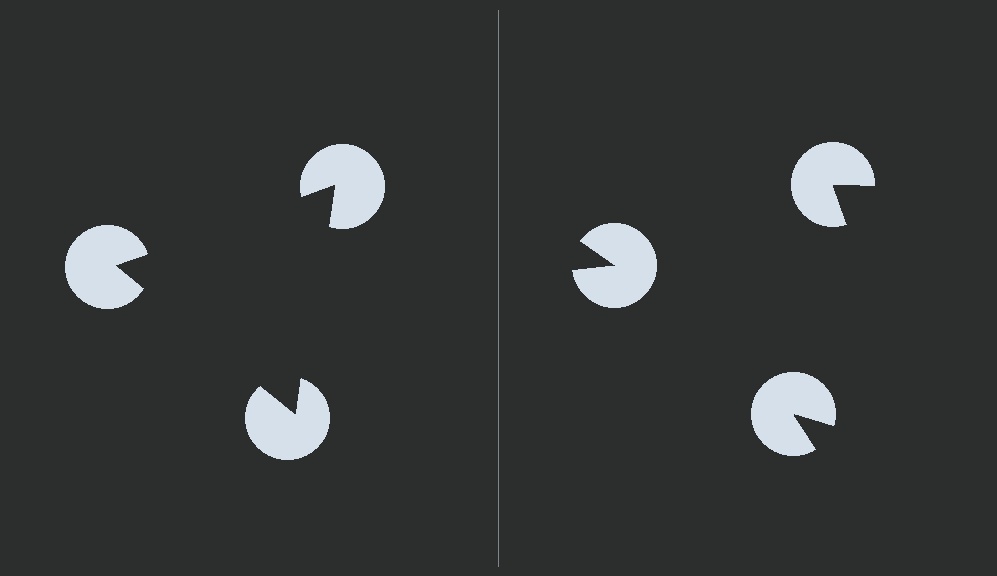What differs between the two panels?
The pac-man discs are positioned identically on both sides; only the wedge orientations differ. On the left they align to a triangle; on the right they are misaligned.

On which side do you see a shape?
An illusory triangle appears on the left side. On the right side the wedge cuts are rotated, so no coherent shape forms.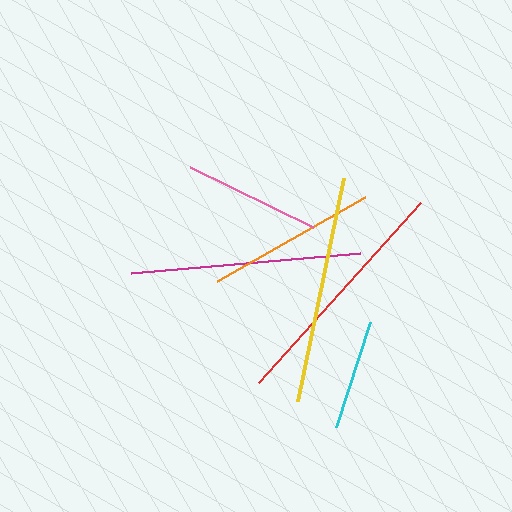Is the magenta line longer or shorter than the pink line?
The magenta line is longer than the pink line.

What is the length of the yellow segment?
The yellow segment is approximately 228 pixels long.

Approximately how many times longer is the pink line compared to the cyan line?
The pink line is approximately 1.2 times the length of the cyan line.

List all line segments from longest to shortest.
From longest to shortest: red, magenta, yellow, orange, pink, cyan.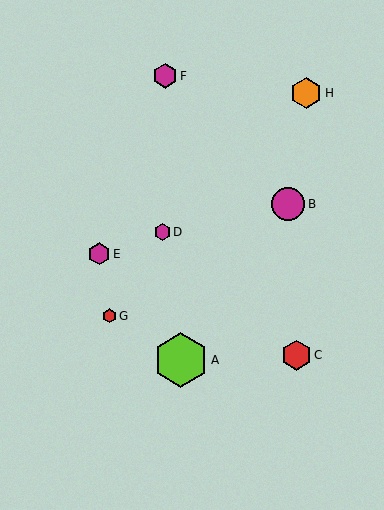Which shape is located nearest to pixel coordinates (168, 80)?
The magenta hexagon (labeled F) at (165, 76) is nearest to that location.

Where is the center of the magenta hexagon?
The center of the magenta hexagon is at (162, 232).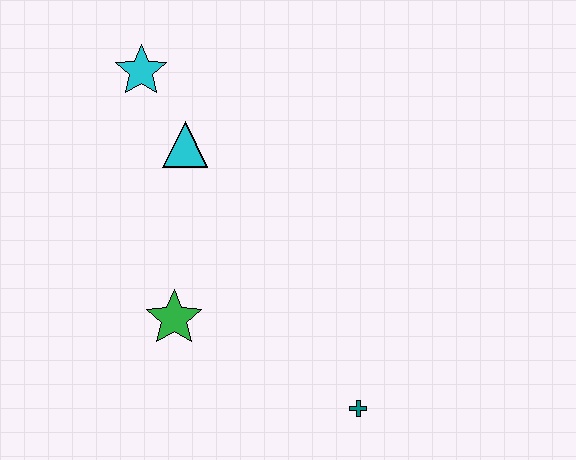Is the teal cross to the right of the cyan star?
Yes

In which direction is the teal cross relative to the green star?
The teal cross is to the right of the green star.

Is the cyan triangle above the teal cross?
Yes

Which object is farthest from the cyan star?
The teal cross is farthest from the cyan star.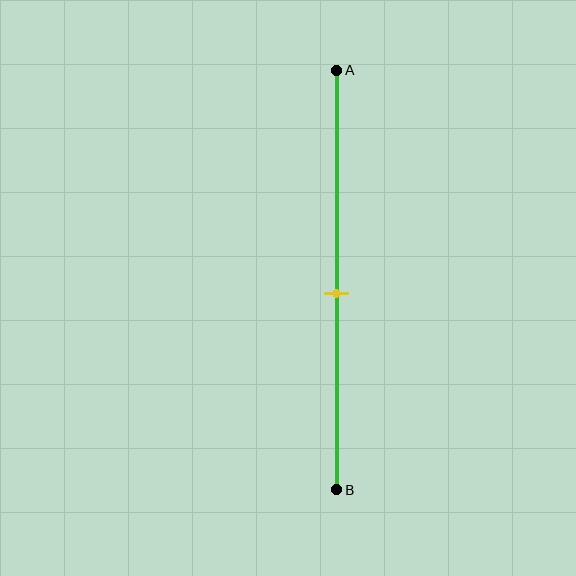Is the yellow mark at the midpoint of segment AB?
No, the mark is at about 55% from A, not at the 50% midpoint.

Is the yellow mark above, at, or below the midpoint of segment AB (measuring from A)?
The yellow mark is below the midpoint of segment AB.